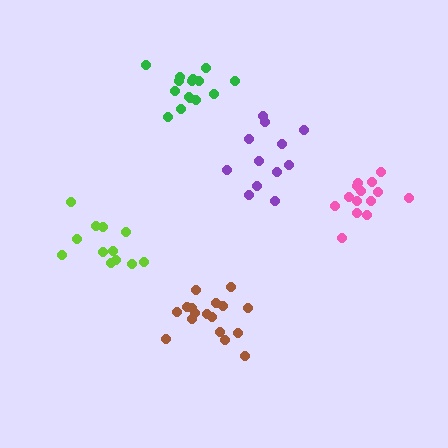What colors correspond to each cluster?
The clusters are colored: purple, brown, green, lime, pink.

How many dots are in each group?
Group 1: 12 dots, Group 2: 17 dots, Group 3: 15 dots, Group 4: 12 dots, Group 5: 14 dots (70 total).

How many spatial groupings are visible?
There are 5 spatial groupings.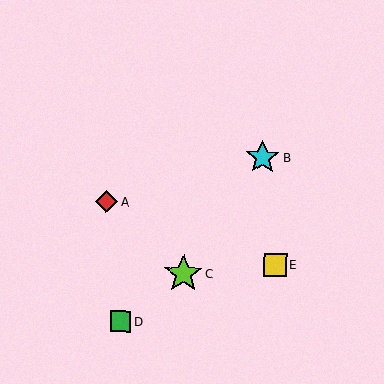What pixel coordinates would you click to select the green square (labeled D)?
Click at (121, 321) to select the green square D.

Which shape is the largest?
The lime star (labeled C) is the largest.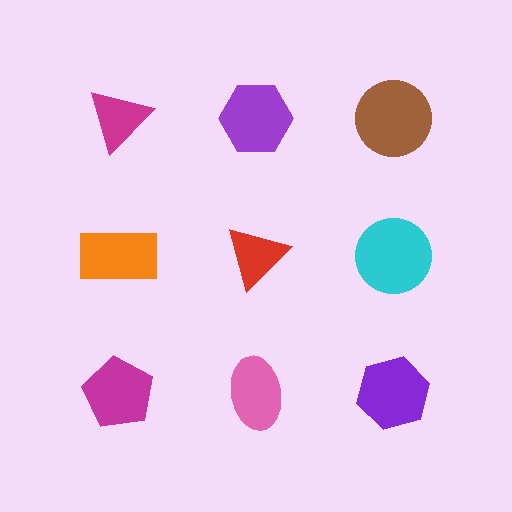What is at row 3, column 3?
A purple hexagon.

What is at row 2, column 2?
A red triangle.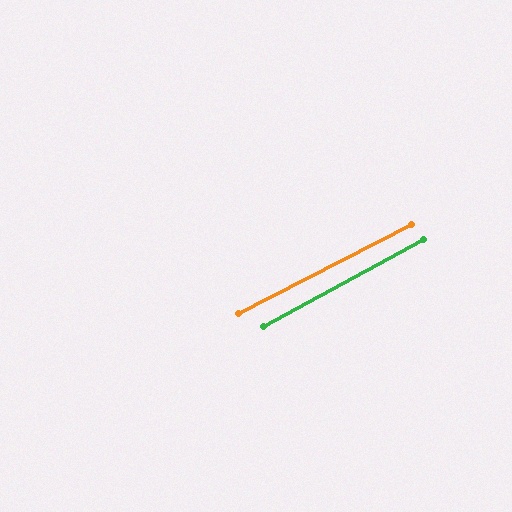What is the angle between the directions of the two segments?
Approximately 1 degree.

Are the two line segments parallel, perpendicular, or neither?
Parallel — their directions differ by only 1.1°.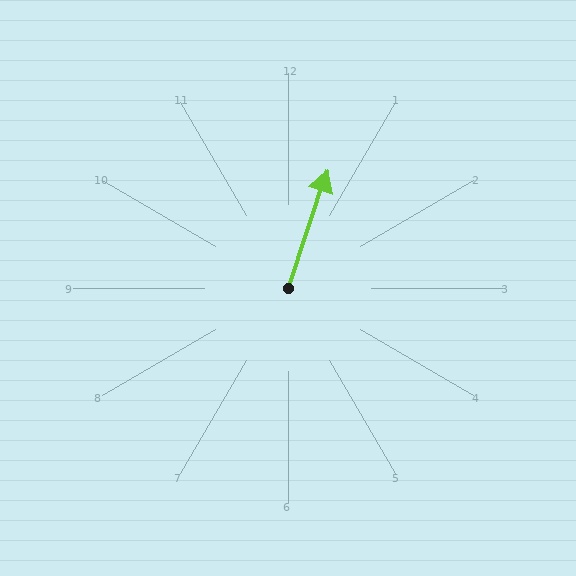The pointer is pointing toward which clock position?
Roughly 1 o'clock.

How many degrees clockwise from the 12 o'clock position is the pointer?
Approximately 18 degrees.